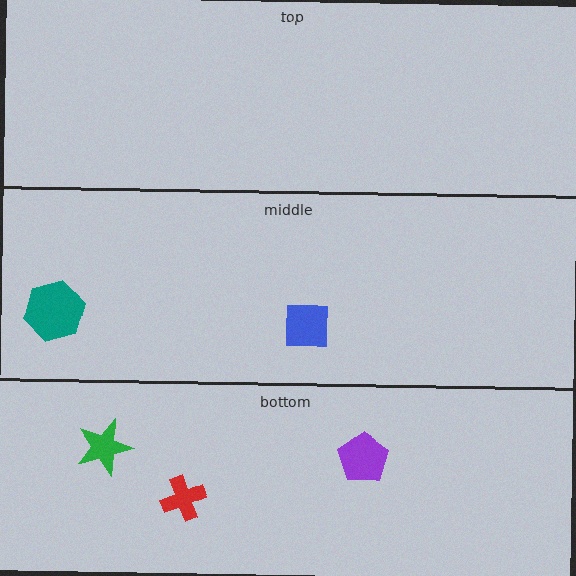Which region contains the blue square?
The middle region.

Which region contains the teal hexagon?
The middle region.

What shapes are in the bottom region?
The green star, the red cross, the purple pentagon.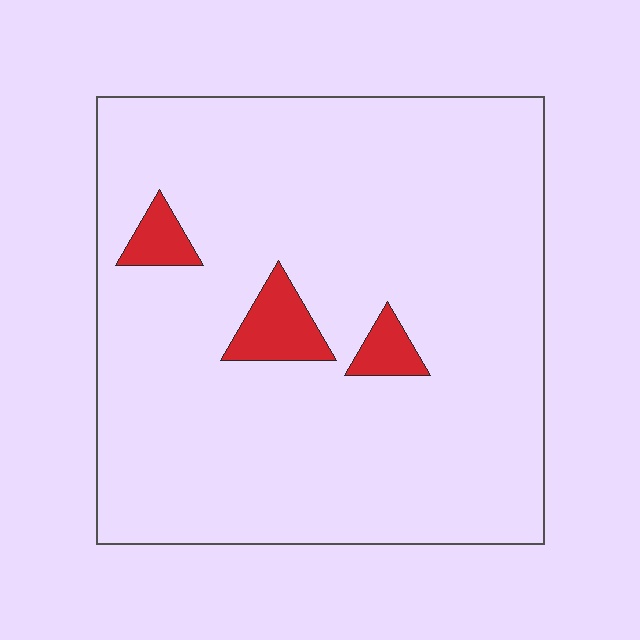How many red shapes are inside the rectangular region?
3.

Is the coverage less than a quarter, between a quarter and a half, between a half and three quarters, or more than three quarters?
Less than a quarter.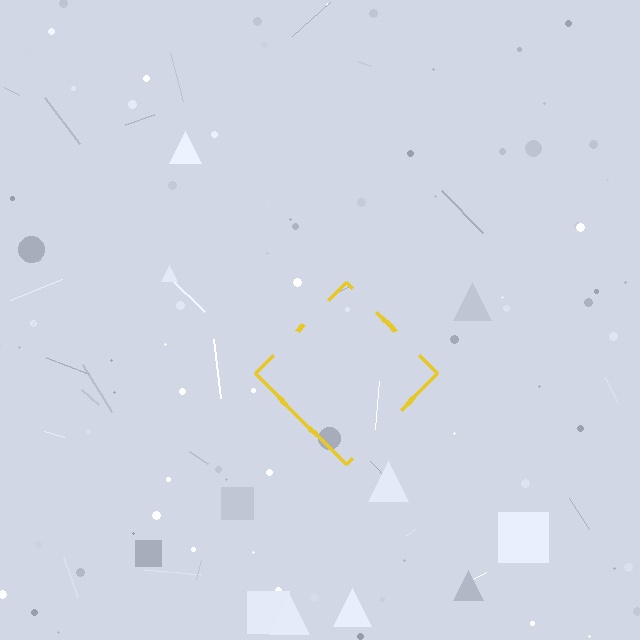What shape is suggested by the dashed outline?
The dashed outline suggests a diamond.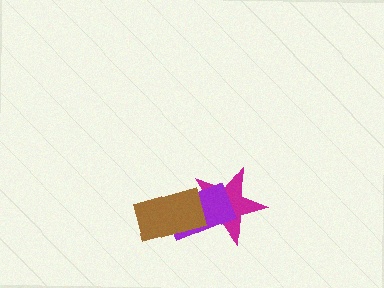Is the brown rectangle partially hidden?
No, no other shape covers it.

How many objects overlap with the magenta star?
2 objects overlap with the magenta star.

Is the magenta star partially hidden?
Yes, it is partially covered by another shape.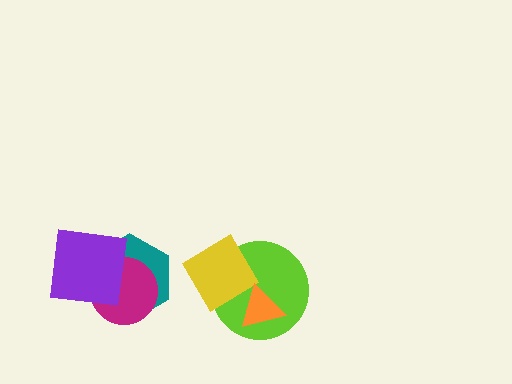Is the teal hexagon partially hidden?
Yes, it is partially covered by another shape.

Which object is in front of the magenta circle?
The purple square is in front of the magenta circle.